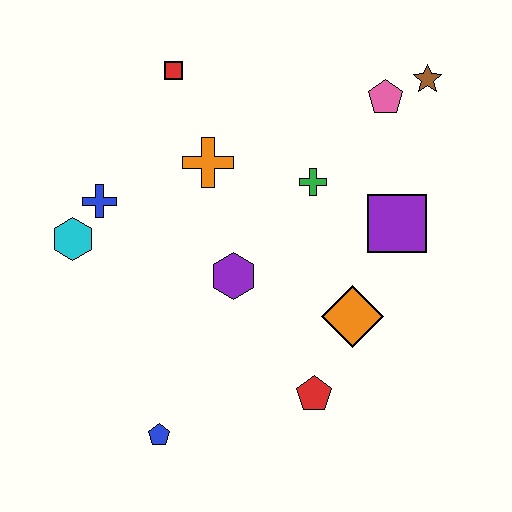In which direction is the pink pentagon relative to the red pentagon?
The pink pentagon is above the red pentagon.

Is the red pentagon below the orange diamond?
Yes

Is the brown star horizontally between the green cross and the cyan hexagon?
No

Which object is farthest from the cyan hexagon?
The brown star is farthest from the cyan hexagon.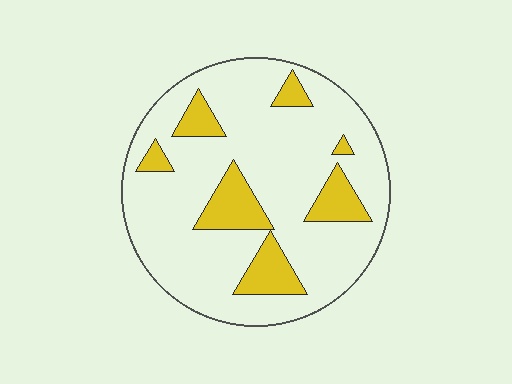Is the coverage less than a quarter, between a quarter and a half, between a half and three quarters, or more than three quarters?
Less than a quarter.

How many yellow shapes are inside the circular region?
7.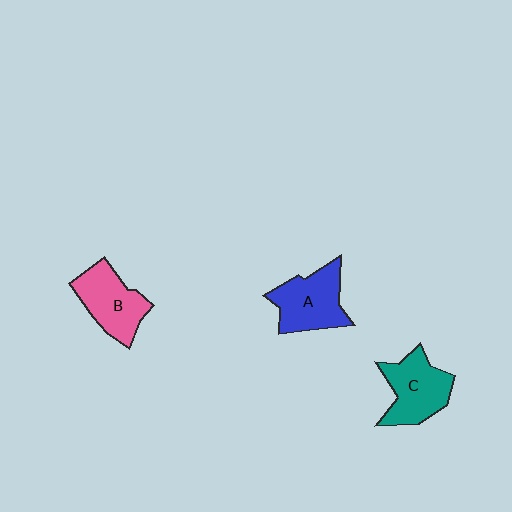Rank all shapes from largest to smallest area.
From largest to smallest: A (blue), C (teal), B (pink).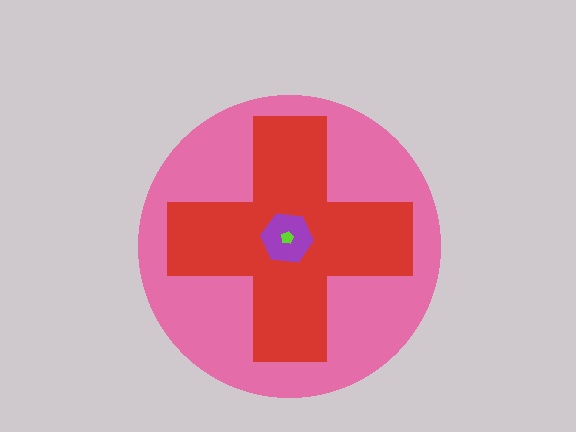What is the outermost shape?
The pink circle.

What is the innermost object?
The lime pentagon.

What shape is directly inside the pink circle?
The red cross.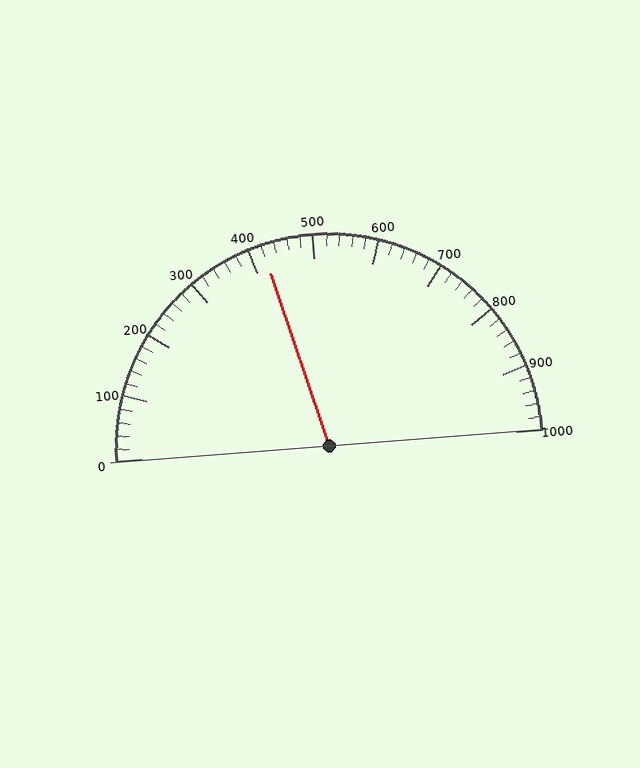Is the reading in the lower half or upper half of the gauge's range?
The reading is in the lower half of the range (0 to 1000).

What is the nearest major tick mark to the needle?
The nearest major tick mark is 400.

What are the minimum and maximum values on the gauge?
The gauge ranges from 0 to 1000.